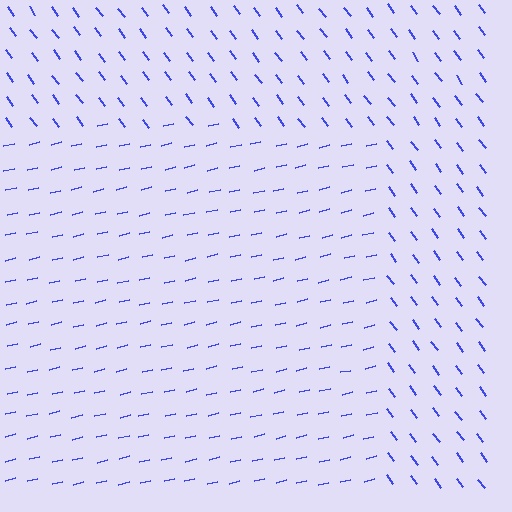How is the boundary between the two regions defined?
The boundary is defined purely by a change in line orientation (approximately 67 degrees difference). All lines are the same color and thickness.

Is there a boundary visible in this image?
Yes, there is a texture boundary formed by a change in line orientation.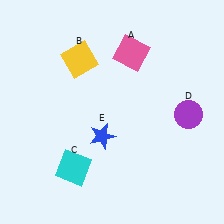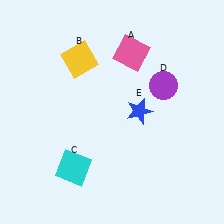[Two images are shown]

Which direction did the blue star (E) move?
The blue star (E) moved right.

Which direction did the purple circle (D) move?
The purple circle (D) moved up.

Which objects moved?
The objects that moved are: the purple circle (D), the blue star (E).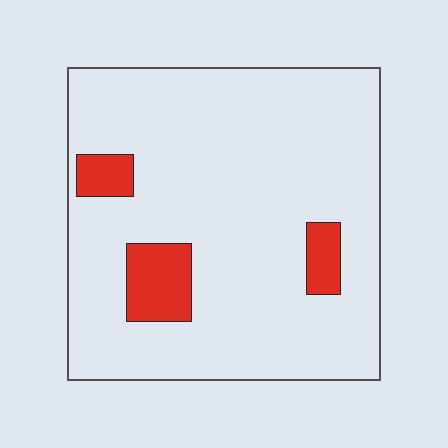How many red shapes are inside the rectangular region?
3.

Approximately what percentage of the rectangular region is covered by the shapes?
Approximately 10%.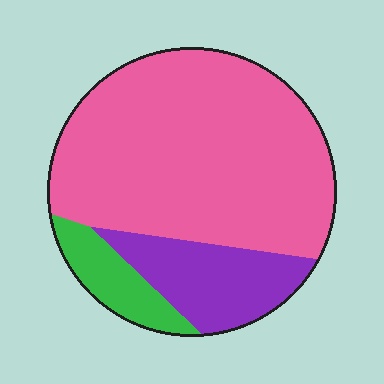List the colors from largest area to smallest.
From largest to smallest: pink, purple, green.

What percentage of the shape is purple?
Purple covers 19% of the shape.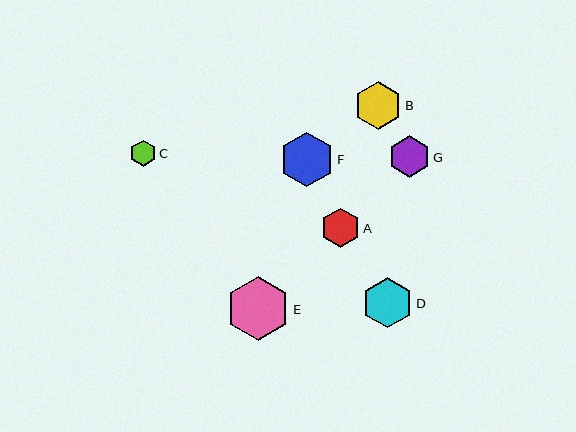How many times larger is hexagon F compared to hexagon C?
Hexagon F is approximately 2.1 times the size of hexagon C.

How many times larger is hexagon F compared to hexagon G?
Hexagon F is approximately 1.3 times the size of hexagon G.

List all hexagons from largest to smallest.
From largest to smallest: E, F, D, B, G, A, C.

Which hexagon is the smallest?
Hexagon C is the smallest with a size of approximately 27 pixels.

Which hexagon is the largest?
Hexagon E is the largest with a size of approximately 64 pixels.